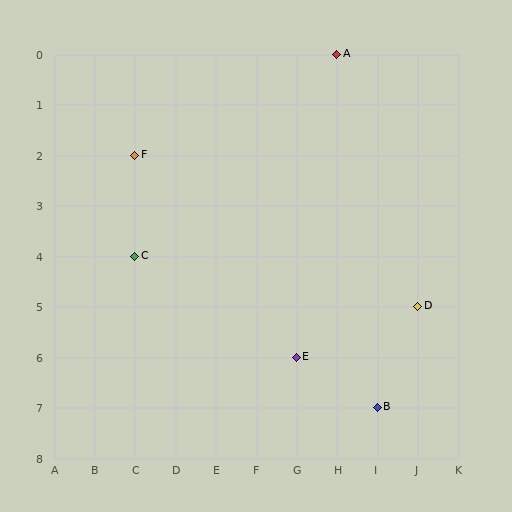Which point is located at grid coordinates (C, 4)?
Point C is at (C, 4).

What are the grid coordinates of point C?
Point C is at grid coordinates (C, 4).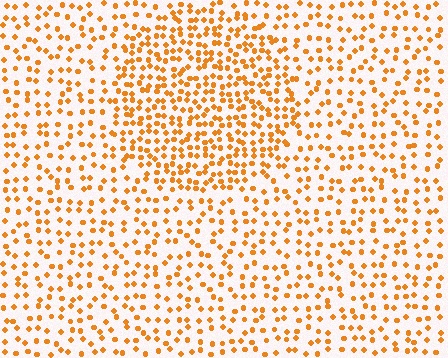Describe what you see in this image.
The image contains small orange elements arranged at two different densities. A circle-shaped region is visible where the elements are more densely packed than the surrounding area.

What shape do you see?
I see a circle.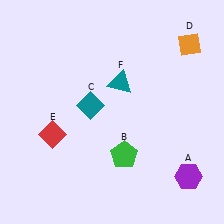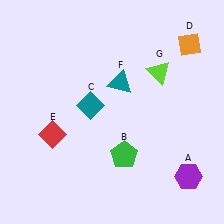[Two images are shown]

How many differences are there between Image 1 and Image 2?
There is 1 difference between the two images.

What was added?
A lime triangle (G) was added in Image 2.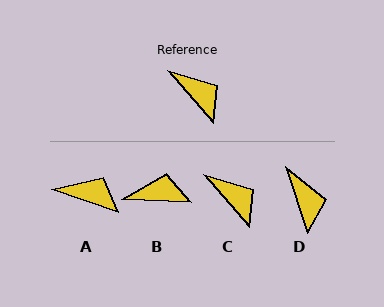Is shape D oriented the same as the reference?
No, it is off by about 23 degrees.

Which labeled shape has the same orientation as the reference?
C.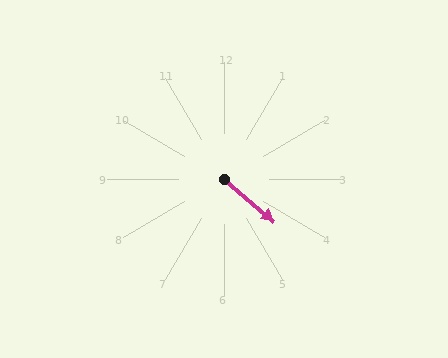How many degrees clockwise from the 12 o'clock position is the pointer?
Approximately 131 degrees.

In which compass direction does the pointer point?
Southeast.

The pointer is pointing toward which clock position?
Roughly 4 o'clock.